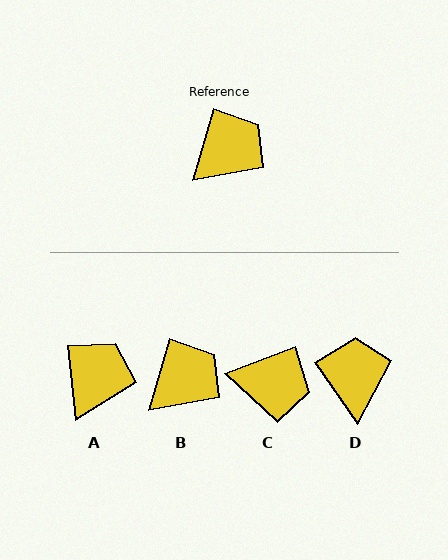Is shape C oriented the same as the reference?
No, it is off by about 53 degrees.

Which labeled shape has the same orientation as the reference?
B.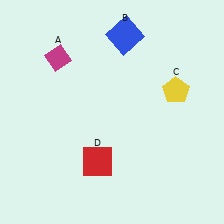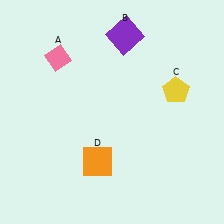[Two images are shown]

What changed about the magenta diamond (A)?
In Image 1, A is magenta. In Image 2, it changed to pink.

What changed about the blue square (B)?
In Image 1, B is blue. In Image 2, it changed to purple.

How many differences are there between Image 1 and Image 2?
There are 3 differences between the two images.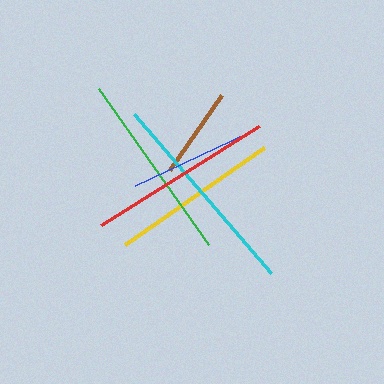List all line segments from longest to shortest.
From longest to shortest: cyan, green, red, yellow, blue, brown.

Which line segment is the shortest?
The brown line is the shortest at approximately 91 pixels.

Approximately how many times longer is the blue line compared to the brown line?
The blue line is approximately 1.4 times the length of the brown line.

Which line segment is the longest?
The cyan line is the longest at approximately 210 pixels.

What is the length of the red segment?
The red segment is approximately 187 pixels long.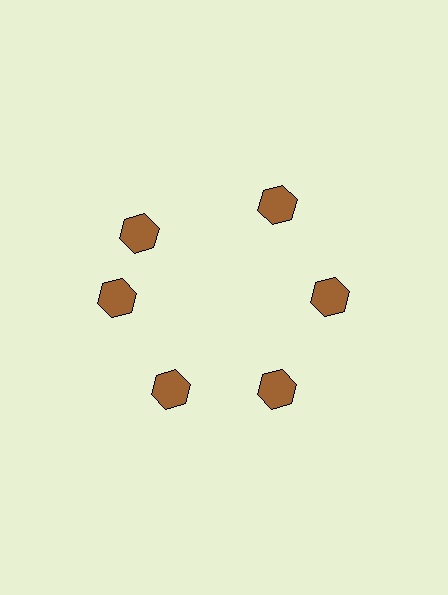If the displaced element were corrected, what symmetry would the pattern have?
It would have 6-fold rotational symmetry — the pattern would map onto itself every 60 degrees.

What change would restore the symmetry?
The symmetry would be restored by rotating it back into even spacing with its neighbors so that all 6 hexagons sit at equal angles and equal distance from the center.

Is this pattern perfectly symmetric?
No. The 6 brown hexagons are arranged in a ring, but one element near the 11 o'clock position is rotated out of alignment along the ring, breaking the 6-fold rotational symmetry.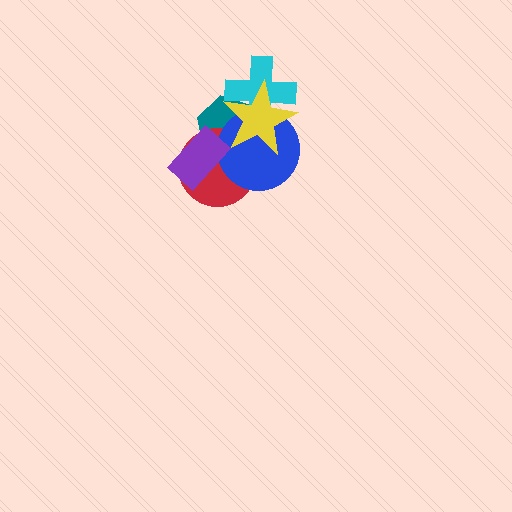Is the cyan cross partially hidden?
Yes, it is partially covered by another shape.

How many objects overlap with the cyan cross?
3 objects overlap with the cyan cross.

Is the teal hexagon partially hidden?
Yes, it is partially covered by another shape.